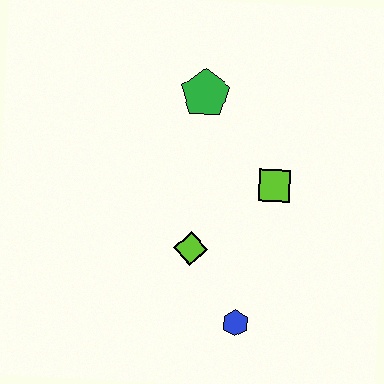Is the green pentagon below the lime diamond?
No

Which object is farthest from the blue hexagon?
The green pentagon is farthest from the blue hexagon.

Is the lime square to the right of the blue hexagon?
Yes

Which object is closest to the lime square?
The lime diamond is closest to the lime square.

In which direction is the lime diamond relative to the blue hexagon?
The lime diamond is above the blue hexagon.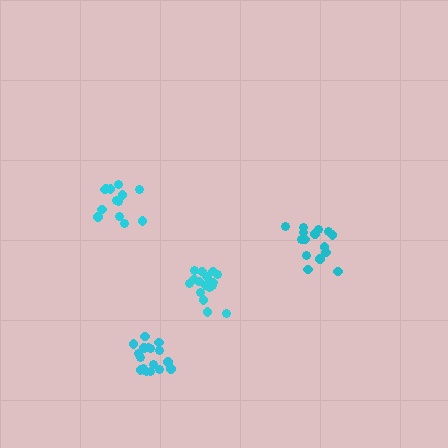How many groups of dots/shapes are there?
There are 4 groups.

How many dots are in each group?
Group 1: 13 dots, Group 2: 17 dots, Group 3: 18 dots, Group 4: 15 dots (63 total).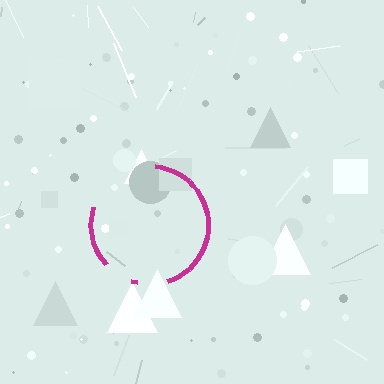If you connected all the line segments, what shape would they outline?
They would outline a circle.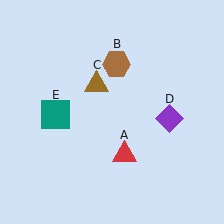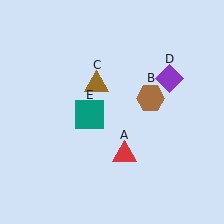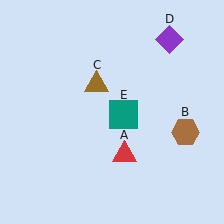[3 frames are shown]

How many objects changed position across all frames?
3 objects changed position: brown hexagon (object B), purple diamond (object D), teal square (object E).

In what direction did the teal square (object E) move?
The teal square (object E) moved right.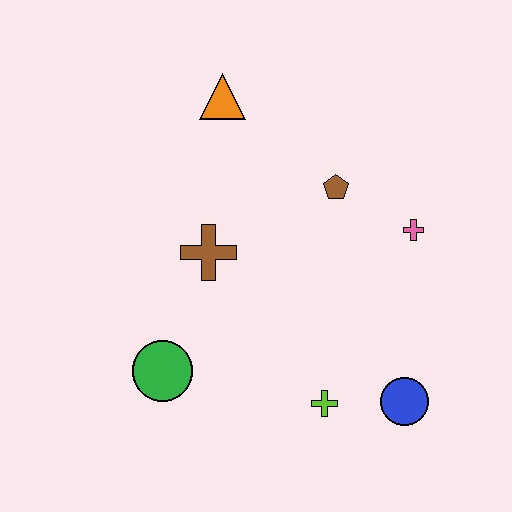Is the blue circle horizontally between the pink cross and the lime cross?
Yes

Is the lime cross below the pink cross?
Yes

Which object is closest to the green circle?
The brown cross is closest to the green circle.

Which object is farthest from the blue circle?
The orange triangle is farthest from the blue circle.